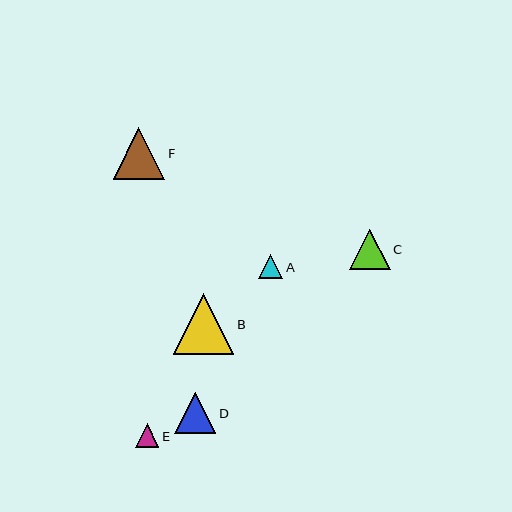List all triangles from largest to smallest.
From largest to smallest: B, F, D, C, A, E.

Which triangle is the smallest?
Triangle E is the smallest with a size of approximately 23 pixels.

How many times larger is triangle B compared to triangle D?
Triangle B is approximately 1.5 times the size of triangle D.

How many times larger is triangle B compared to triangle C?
Triangle B is approximately 1.5 times the size of triangle C.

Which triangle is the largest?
Triangle B is the largest with a size of approximately 61 pixels.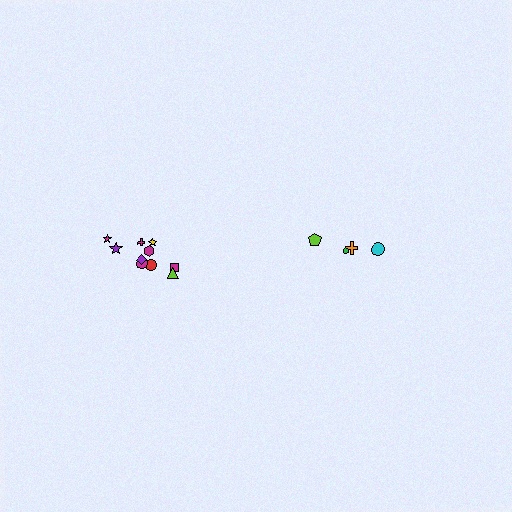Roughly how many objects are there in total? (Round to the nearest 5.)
Roughly 15 objects in total.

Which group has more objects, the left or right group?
The left group.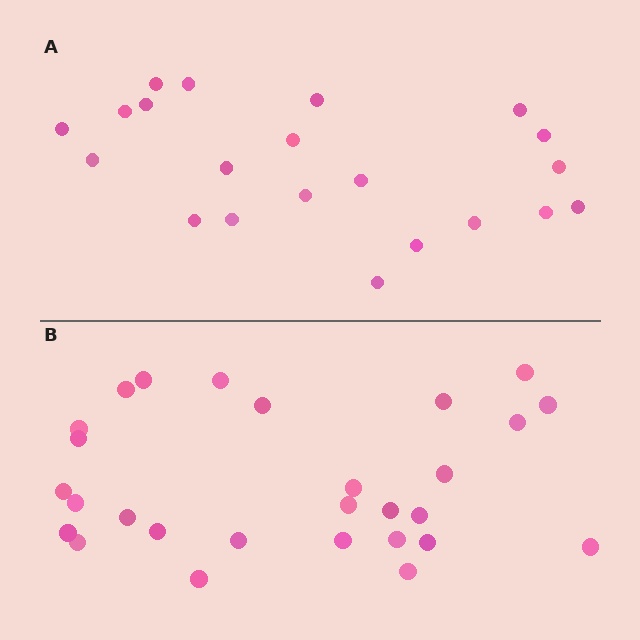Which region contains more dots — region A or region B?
Region B (the bottom region) has more dots.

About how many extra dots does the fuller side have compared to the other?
Region B has roughly 8 or so more dots than region A.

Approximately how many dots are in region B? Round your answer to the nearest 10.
About 30 dots. (The exact count is 28, which rounds to 30.)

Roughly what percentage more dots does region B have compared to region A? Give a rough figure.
About 35% more.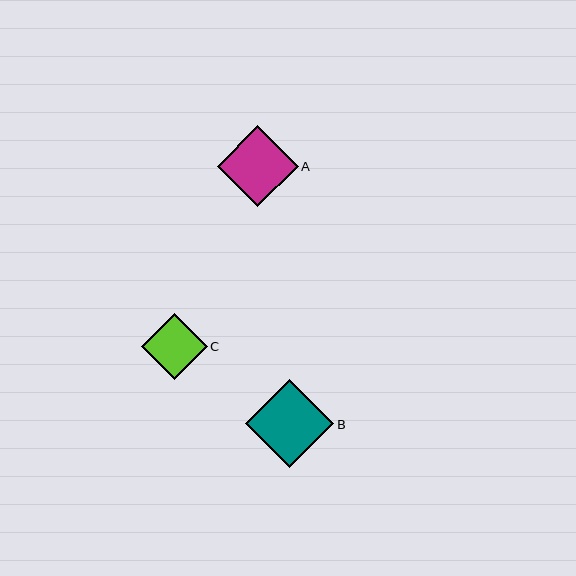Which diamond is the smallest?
Diamond C is the smallest with a size of approximately 66 pixels.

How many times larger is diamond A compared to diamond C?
Diamond A is approximately 1.2 times the size of diamond C.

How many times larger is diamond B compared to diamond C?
Diamond B is approximately 1.3 times the size of diamond C.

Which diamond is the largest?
Diamond B is the largest with a size of approximately 88 pixels.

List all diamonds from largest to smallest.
From largest to smallest: B, A, C.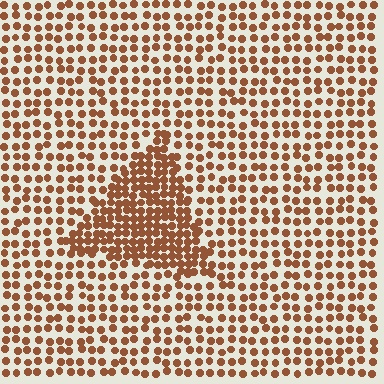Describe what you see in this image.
The image contains small brown elements arranged at two different densities. A triangle-shaped region is visible where the elements are more densely packed than the surrounding area.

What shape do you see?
I see a triangle.